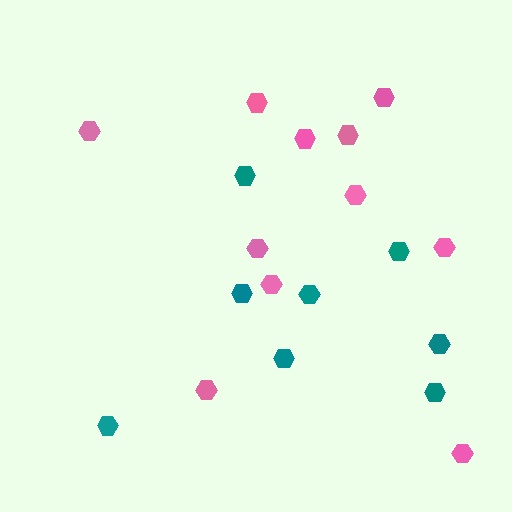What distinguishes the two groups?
There are 2 groups: one group of pink hexagons (11) and one group of teal hexagons (8).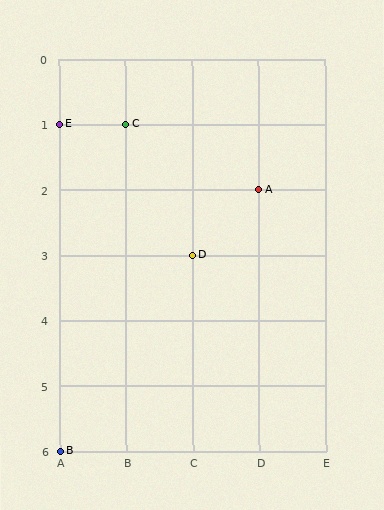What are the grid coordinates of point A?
Point A is at grid coordinates (D, 2).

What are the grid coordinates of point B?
Point B is at grid coordinates (A, 6).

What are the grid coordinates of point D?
Point D is at grid coordinates (C, 3).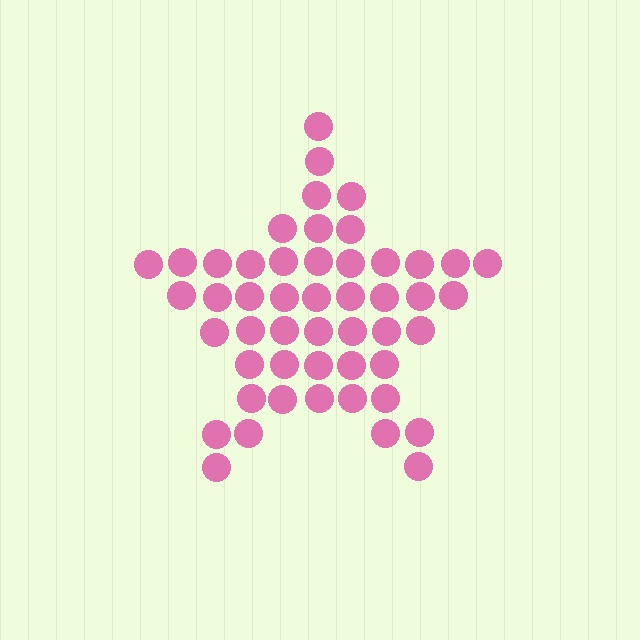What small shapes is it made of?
It is made of small circles.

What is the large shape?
The large shape is a star.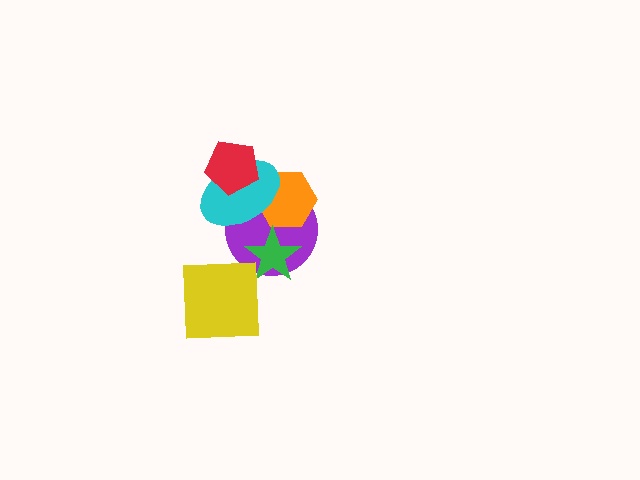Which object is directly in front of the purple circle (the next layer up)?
The orange hexagon is directly in front of the purple circle.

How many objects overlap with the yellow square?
0 objects overlap with the yellow square.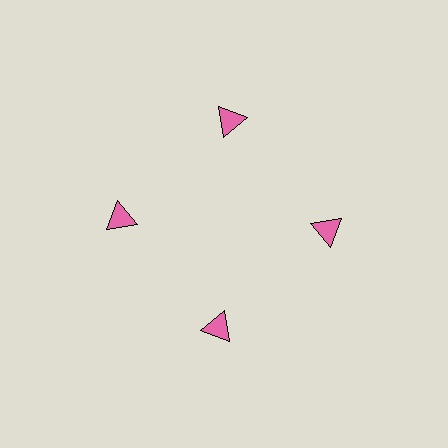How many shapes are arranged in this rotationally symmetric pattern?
There are 4 shapes, arranged in 4 groups of 1.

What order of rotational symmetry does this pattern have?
This pattern has 4-fold rotational symmetry.